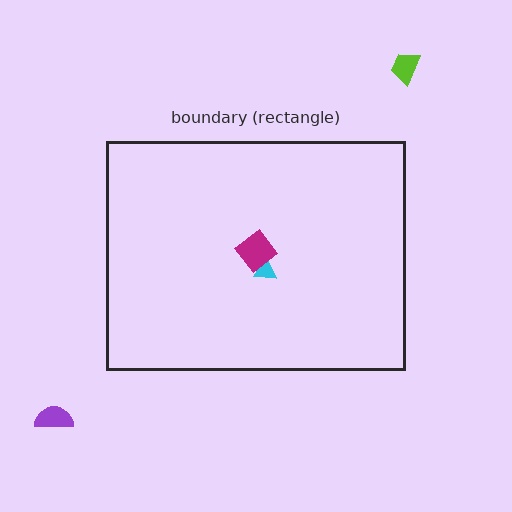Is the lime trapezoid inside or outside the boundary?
Outside.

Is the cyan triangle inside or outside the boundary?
Inside.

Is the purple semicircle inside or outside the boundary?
Outside.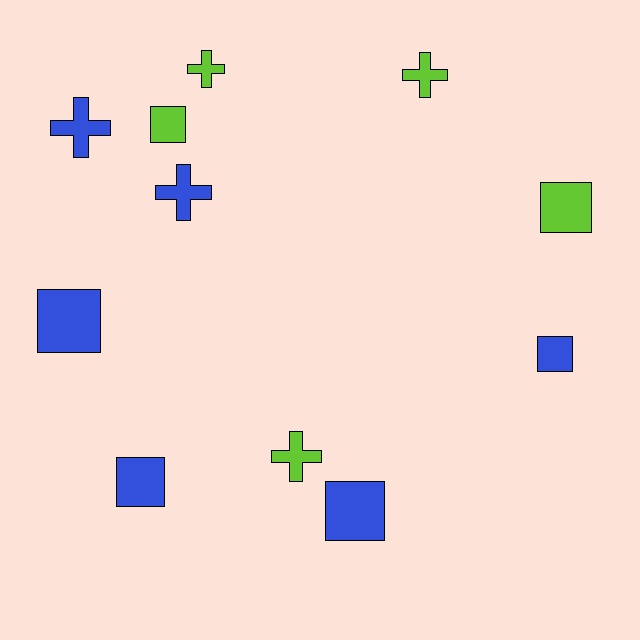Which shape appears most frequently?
Square, with 6 objects.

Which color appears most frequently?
Blue, with 6 objects.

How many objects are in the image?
There are 11 objects.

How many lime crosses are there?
There are 3 lime crosses.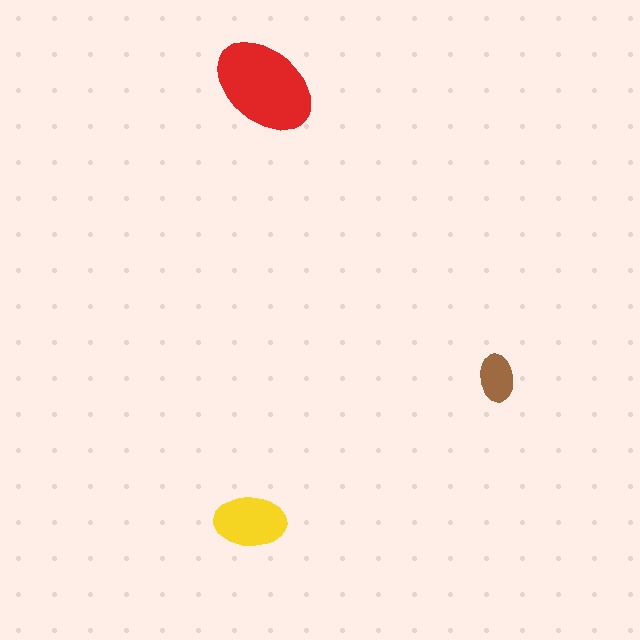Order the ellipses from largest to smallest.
the red one, the yellow one, the brown one.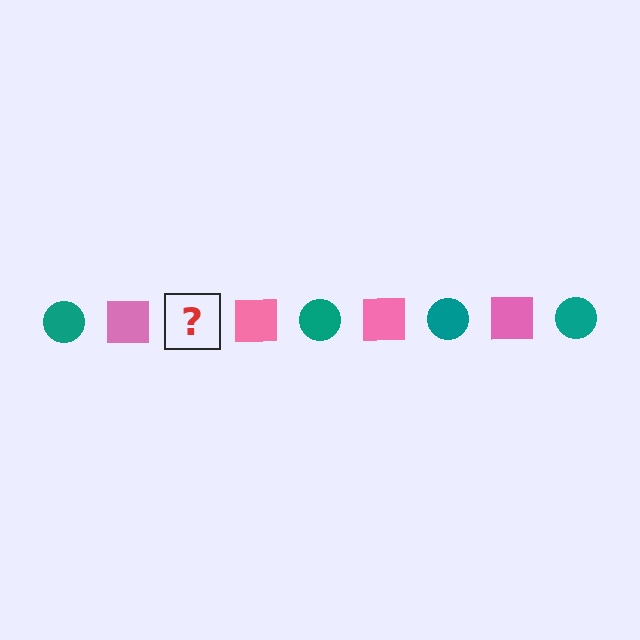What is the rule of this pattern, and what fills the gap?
The rule is that the pattern alternates between teal circle and pink square. The gap should be filled with a teal circle.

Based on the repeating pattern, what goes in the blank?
The blank should be a teal circle.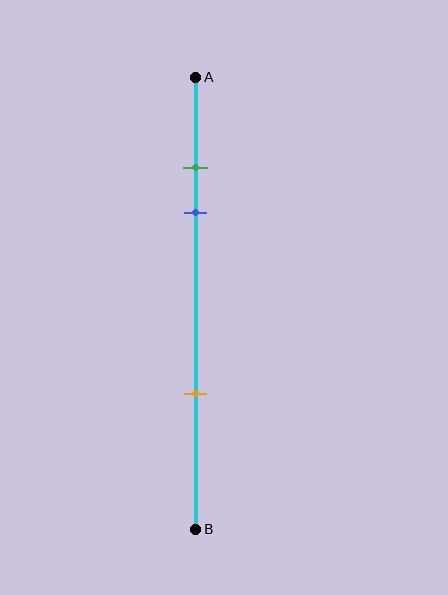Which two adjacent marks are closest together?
The green and blue marks are the closest adjacent pair.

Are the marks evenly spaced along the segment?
No, the marks are not evenly spaced.